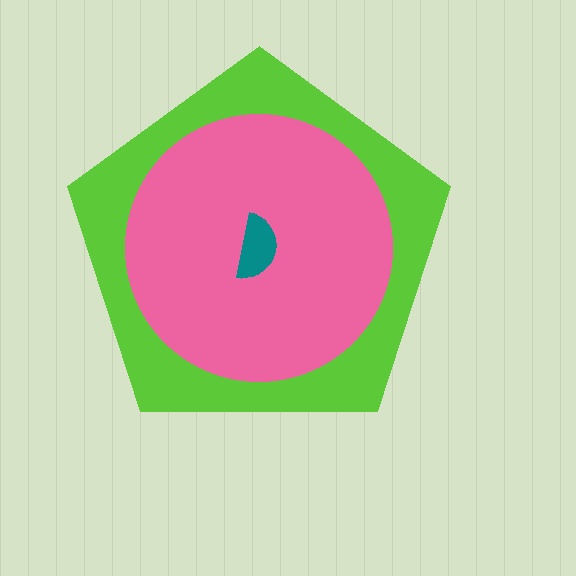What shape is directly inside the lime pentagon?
The pink circle.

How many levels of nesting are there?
3.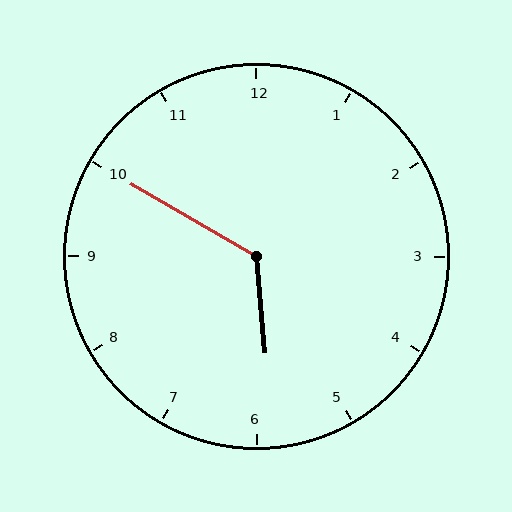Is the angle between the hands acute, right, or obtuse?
It is obtuse.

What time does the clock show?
5:50.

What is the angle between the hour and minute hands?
Approximately 125 degrees.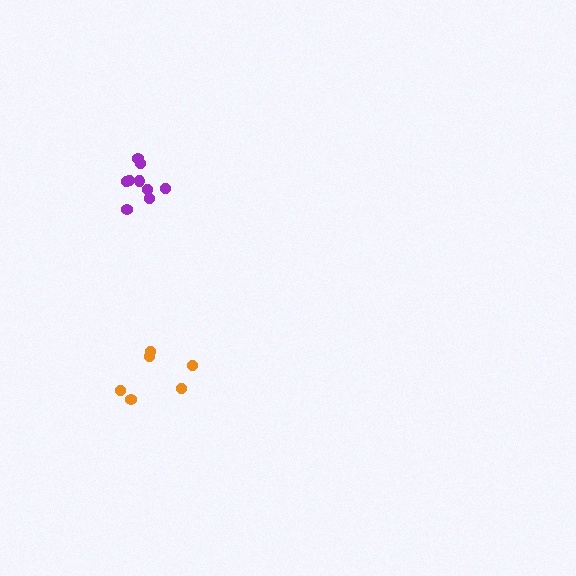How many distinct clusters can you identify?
There are 2 distinct clusters.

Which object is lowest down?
The orange cluster is bottommost.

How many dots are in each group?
Group 1: 6 dots, Group 2: 9 dots (15 total).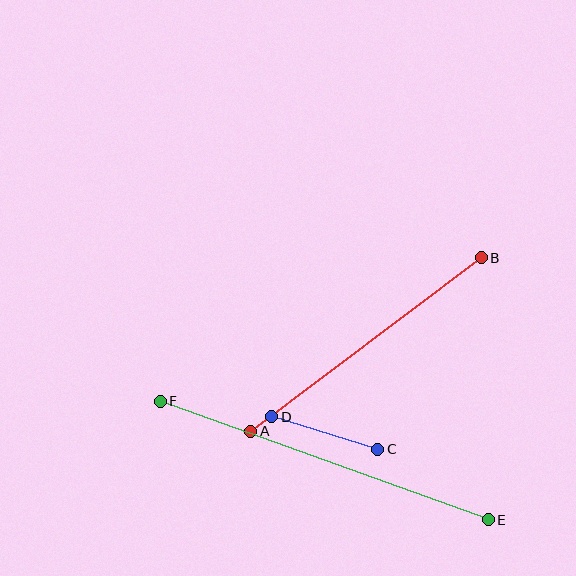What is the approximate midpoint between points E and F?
The midpoint is at approximately (324, 460) pixels.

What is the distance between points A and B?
The distance is approximately 288 pixels.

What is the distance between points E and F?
The distance is approximately 349 pixels.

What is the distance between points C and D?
The distance is approximately 111 pixels.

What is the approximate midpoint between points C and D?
The midpoint is at approximately (325, 433) pixels.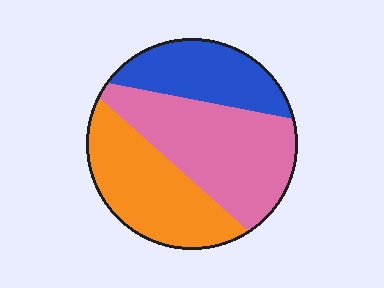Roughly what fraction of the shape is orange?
Orange takes up between a third and a half of the shape.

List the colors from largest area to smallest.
From largest to smallest: pink, orange, blue.